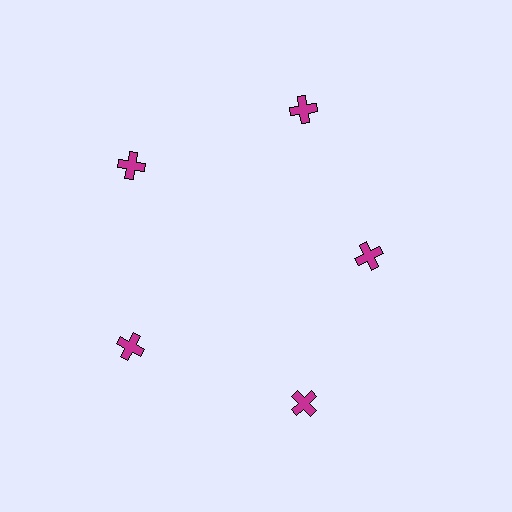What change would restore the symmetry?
The symmetry would be restored by moving it outward, back onto the ring so that all 5 crosses sit at equal angles and equal distance from the center.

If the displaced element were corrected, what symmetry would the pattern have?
It would have 5-fold rotational symmetry — the pattern would map onto itself every 72 degrees.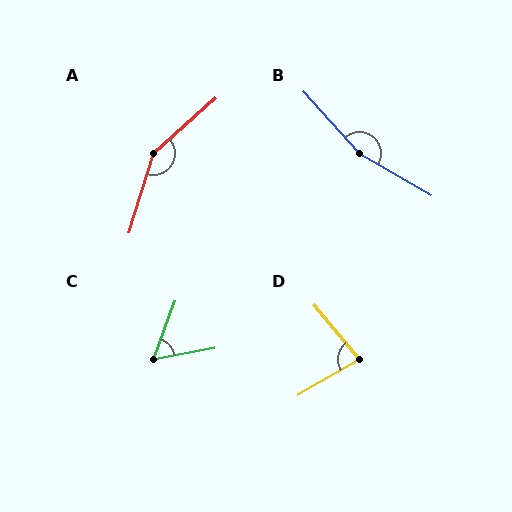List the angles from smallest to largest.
C (59°), D (80°), A (149°), B (162°).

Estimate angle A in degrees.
Approximately 149 degrees.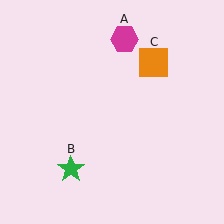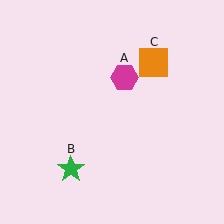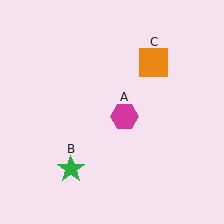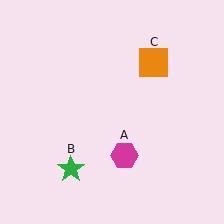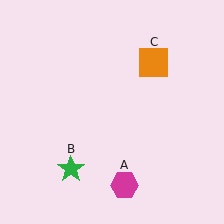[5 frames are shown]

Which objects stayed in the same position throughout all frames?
Green star (object B) and orange square (object C) remained stationary.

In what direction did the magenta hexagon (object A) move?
The magenta hexagon (object A) moved down.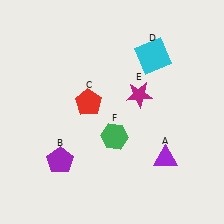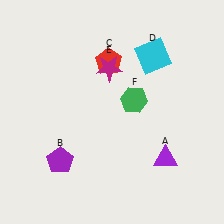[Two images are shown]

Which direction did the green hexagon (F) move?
The green hexagon (F) moved up.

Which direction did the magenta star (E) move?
The magenta star (E) moved left.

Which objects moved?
The objects that moved are: the red pentagon (C), the magenta star (E), the green hexagon (F).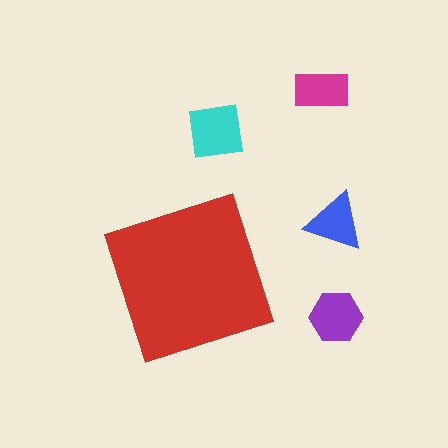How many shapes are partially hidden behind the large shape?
0 shapes are partially hidden.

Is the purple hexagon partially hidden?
No, the purple hexagon is fully visible.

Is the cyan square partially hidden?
No, the cyan square is fully visible.